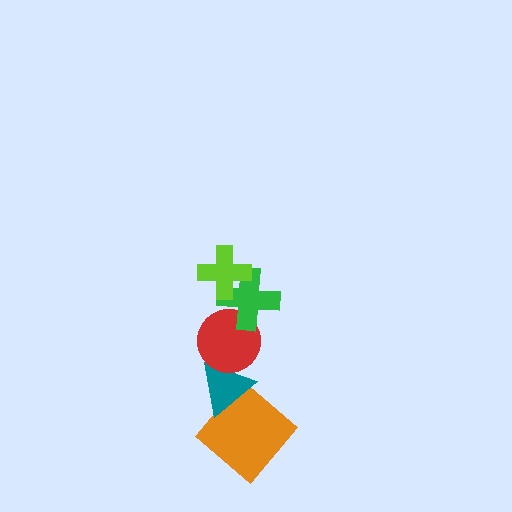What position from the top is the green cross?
The green cross is 2nd from the top.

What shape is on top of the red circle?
The green cross is on top of the red circle.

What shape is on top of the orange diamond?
The teal triangle is on top of the orange diamond.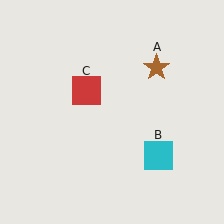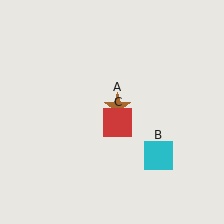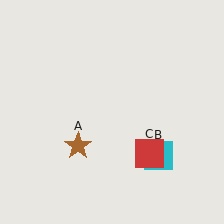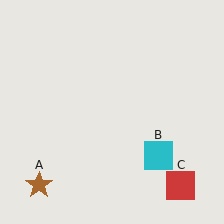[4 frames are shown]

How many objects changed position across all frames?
2 objects changed position: brown star (object A), red square (object C).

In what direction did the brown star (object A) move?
The brown star (object A) moved down and to the left.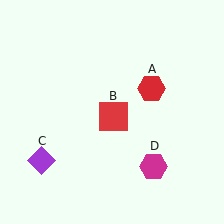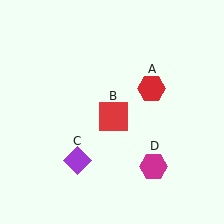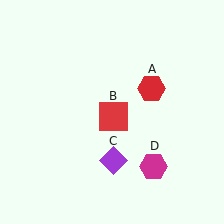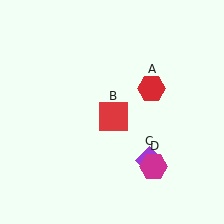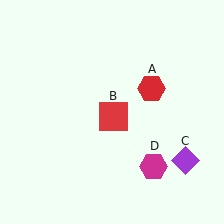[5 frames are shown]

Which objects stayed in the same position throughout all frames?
Red hexagon (object A) and red square (object B) and magenta hexagon (object D) remained stationary.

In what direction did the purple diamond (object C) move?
The purple diamond (object C) moved right.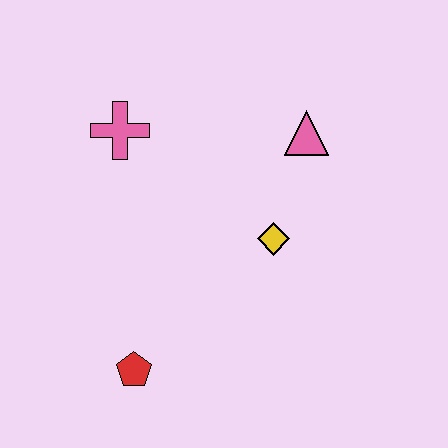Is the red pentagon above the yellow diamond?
No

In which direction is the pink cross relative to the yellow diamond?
The pink cross is to the left of the yellow diamond.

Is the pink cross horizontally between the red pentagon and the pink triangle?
No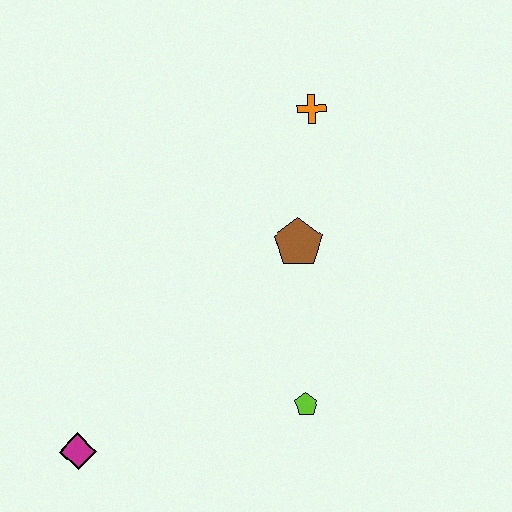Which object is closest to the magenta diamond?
The lime pentagon is closest to the magenta diamond.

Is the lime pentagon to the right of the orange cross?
No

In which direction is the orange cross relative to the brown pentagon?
The orange cross is above the brown pentagon.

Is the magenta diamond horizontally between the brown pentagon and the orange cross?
No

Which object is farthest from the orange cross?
The magenta diamond is farthest from the orange cross.